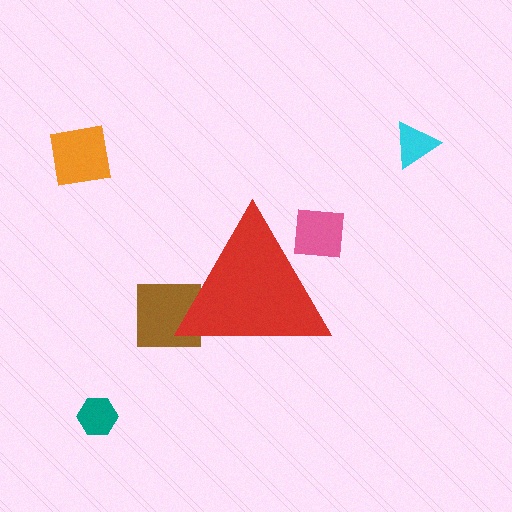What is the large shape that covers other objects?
A red triangle.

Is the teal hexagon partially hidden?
No, the teal hexagon is fully visible.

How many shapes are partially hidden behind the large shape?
2 shapes are partially hidden.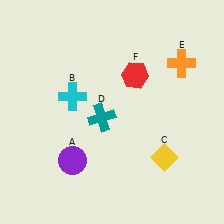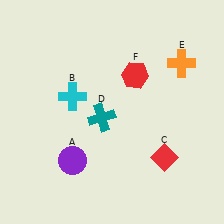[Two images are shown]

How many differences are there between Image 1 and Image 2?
There is 1 difference between the two images.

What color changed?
The diamond (C) changed from yellow in Image 1 to red in Image 2.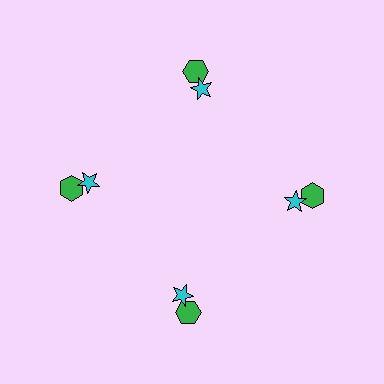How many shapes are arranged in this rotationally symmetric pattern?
There are 8 shapes, arranged in 4 groups of 2.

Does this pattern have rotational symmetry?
Yes, this pattern has 4-fold rotational symmetry. It looks the same after rotating 90 degrees around the center.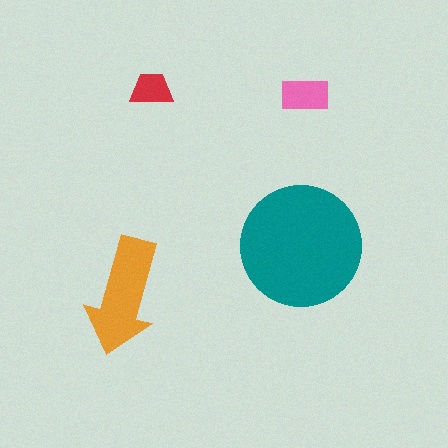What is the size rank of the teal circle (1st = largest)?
1st.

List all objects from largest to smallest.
The teal circle, the orange arrow, the pink rectangle, the red trapezoid.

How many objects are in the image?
There are 4 objects in the image.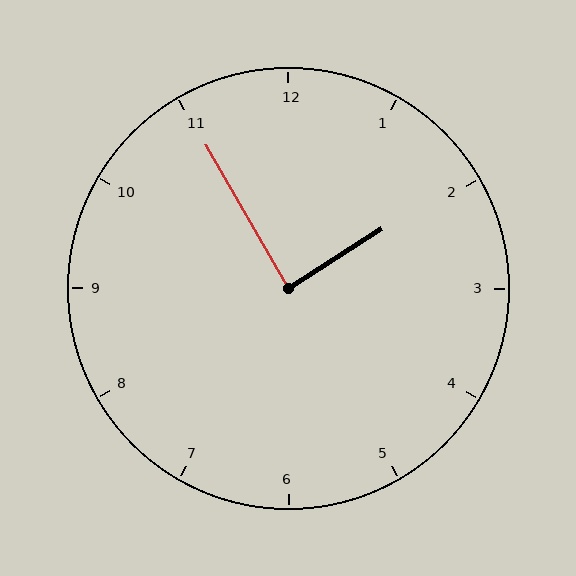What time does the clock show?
1:55.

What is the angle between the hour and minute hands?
Approximately 88 degrees.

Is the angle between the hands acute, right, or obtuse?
It is right.